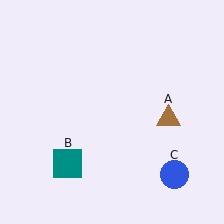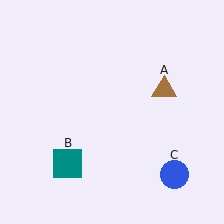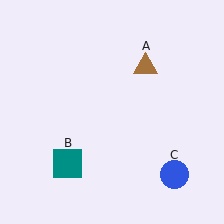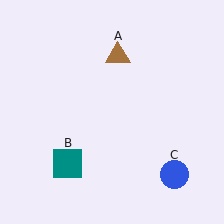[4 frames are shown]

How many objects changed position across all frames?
1 object changed position: brown triangle (object A).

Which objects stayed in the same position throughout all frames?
Teal square (object B) and blue circle (object C) remained stationary.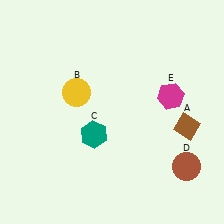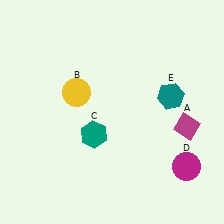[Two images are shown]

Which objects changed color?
A changed from brown to magenta. D changed from brown to magenta. E changed from magenta to teal.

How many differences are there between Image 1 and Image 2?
There are 3 differences between the two images.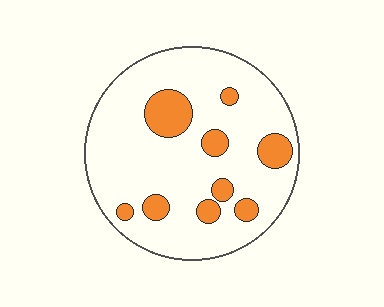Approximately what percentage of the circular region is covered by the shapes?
Approximately 15%.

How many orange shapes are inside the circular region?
9.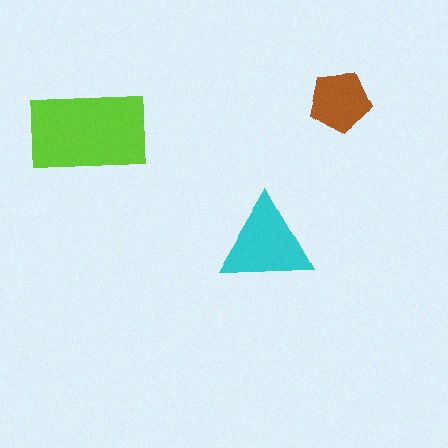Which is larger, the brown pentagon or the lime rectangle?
The lime rectangle.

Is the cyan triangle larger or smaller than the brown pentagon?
Larger.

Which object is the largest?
The lime rectangle.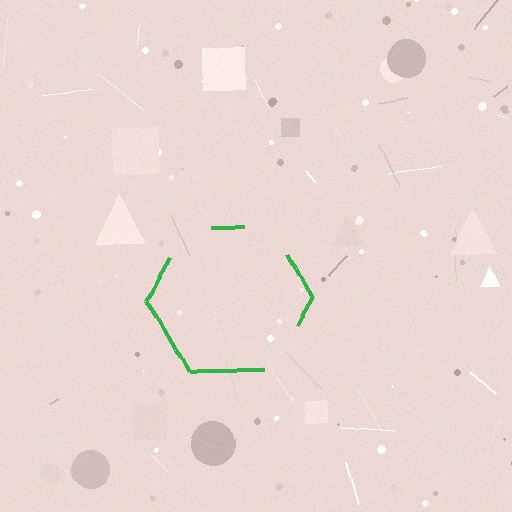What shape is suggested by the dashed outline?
The dashed outline suggests a hexagon.